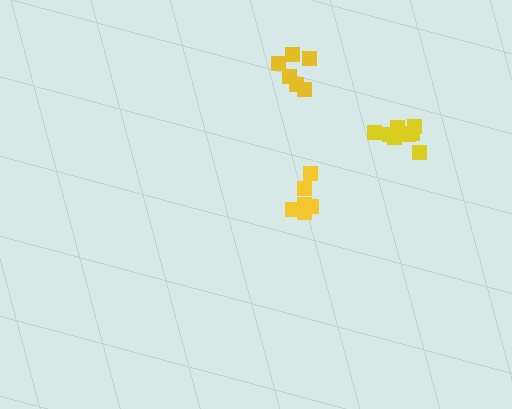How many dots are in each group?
Group 1: 6 dots, Group 2: 6 dots, Group 3: 9 dots (21 total).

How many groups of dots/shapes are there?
There are 3 groups.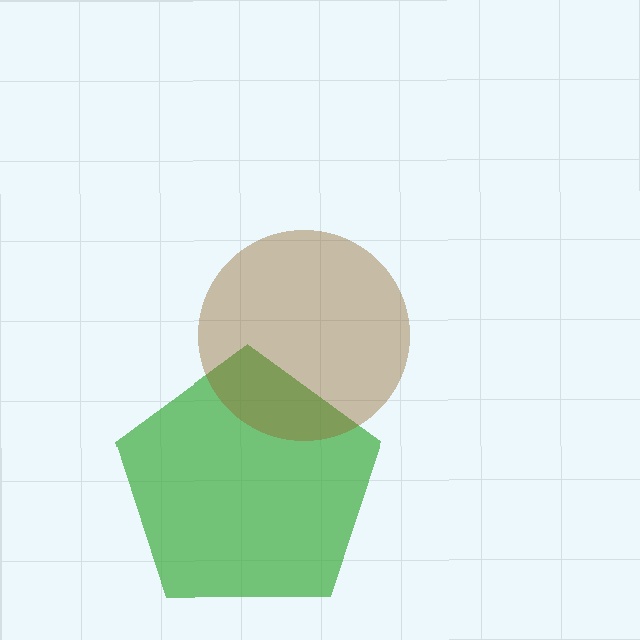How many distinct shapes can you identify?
There are 2 distinct shapes: a green pentagon, a brown circle.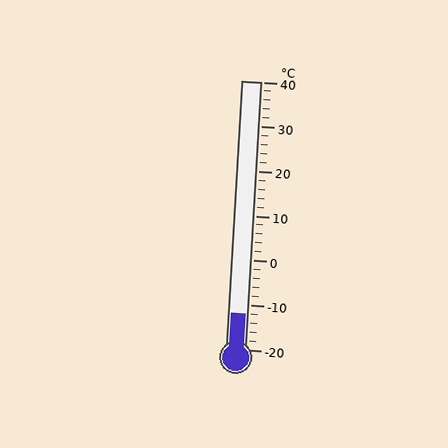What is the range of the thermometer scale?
The thermometer scale ranges from -20°C to 40°C.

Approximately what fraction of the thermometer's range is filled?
The thermometer is filled to approximately 15% of its range.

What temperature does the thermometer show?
The thermometer shows approximately -12°C.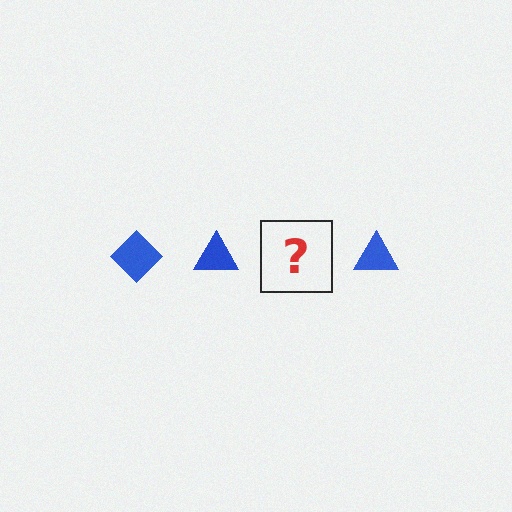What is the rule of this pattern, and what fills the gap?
The rule is that the pattern cycles through diamond, triangle shapes in blue. The gap should be filled with a blue diamond.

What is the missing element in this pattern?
The missing element is a blue diamond.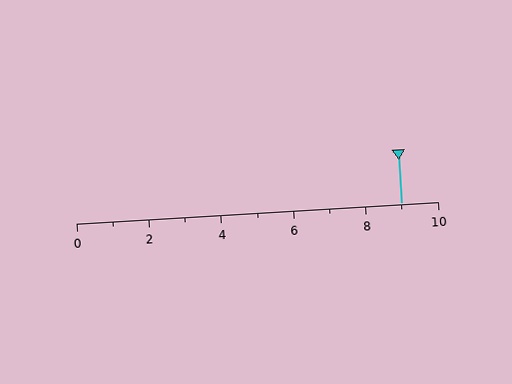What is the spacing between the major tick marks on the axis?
The major ticks are spaced 2 apart.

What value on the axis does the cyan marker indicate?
The marker indicates approximately 9.